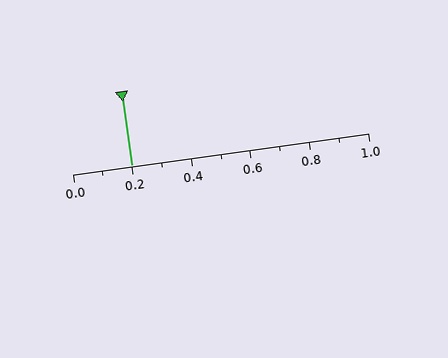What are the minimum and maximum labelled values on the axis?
The axis runs from 0.0 to 1.0.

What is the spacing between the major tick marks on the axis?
The major ticks are spaced 0.2 apart.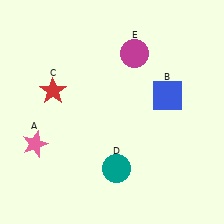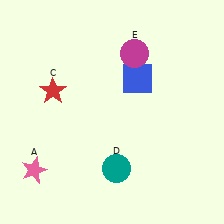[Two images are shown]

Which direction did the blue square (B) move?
The blue square (B) moved left.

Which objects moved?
The objects that moved are: the pink star (A), the blue square (B).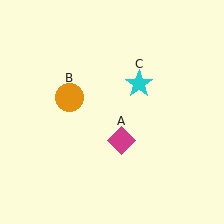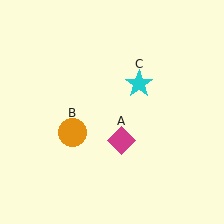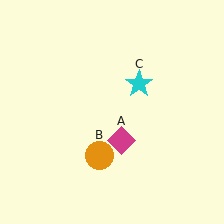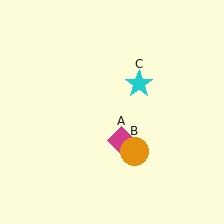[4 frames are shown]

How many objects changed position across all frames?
1 object changed position: orange circle (object B).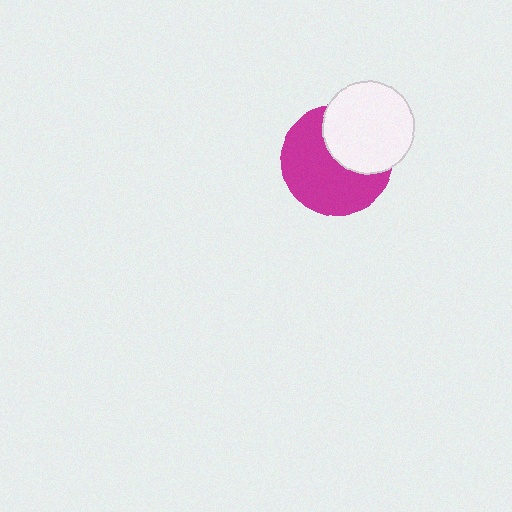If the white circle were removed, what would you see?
You would see the complete magenta circle.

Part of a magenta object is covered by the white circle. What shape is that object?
It is a circle.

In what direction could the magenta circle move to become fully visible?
The magenta circle could move toward the lower-left. That would shift it out from behind the white circle entirely.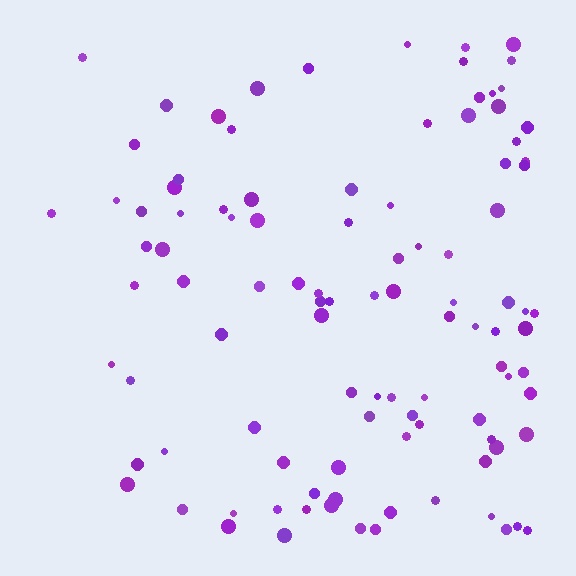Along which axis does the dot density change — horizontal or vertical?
Horizontal.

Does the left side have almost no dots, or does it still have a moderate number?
Still a moderate number, just noticeably fewer than the right.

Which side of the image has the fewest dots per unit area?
The left.